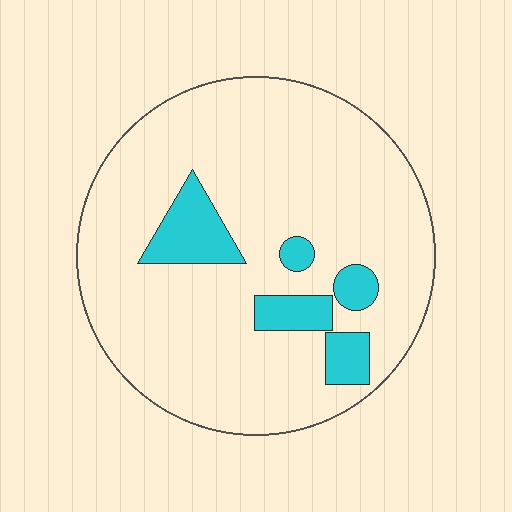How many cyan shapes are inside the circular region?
5.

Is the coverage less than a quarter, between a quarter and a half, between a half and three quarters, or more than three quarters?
Less than a quarter.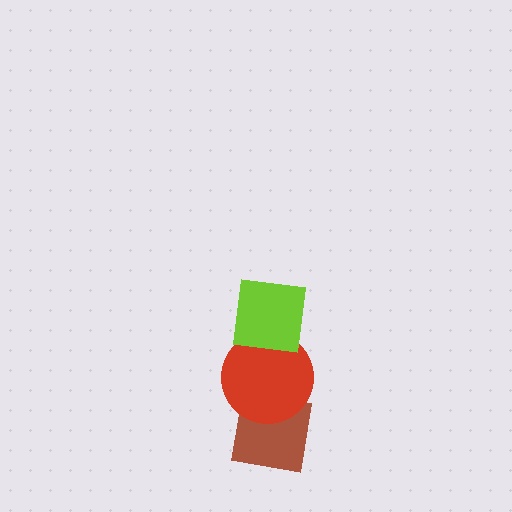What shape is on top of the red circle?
The lime square is on top of the red circle.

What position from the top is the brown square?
The brown square is 3rd from the top.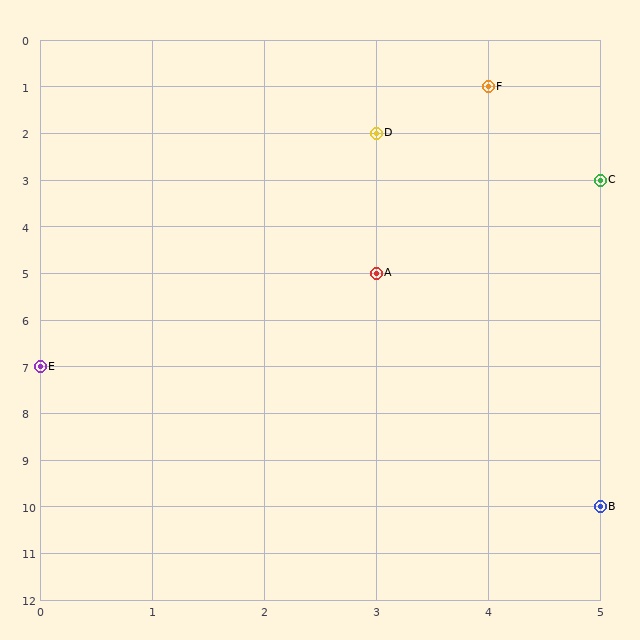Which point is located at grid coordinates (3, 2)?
Point D is at (3, 2).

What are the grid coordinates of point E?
Point E is at grid coordinates (0, 7).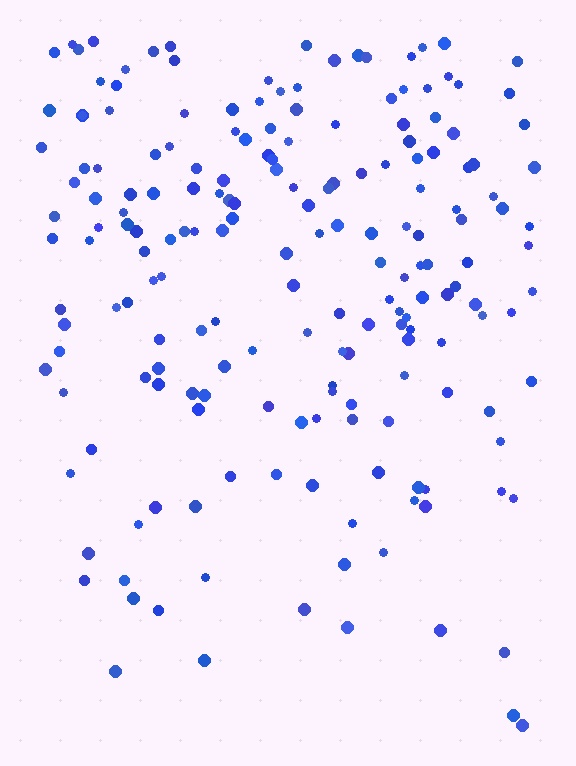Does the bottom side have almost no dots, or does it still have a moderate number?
Still a moderate number, just noticeably fewer than the top.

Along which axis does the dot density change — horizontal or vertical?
Vertical.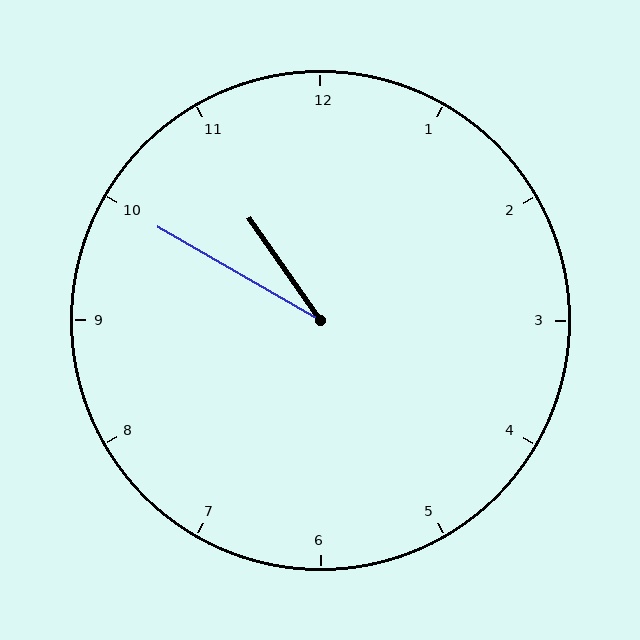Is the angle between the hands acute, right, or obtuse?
It is acute.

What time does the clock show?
10:50.